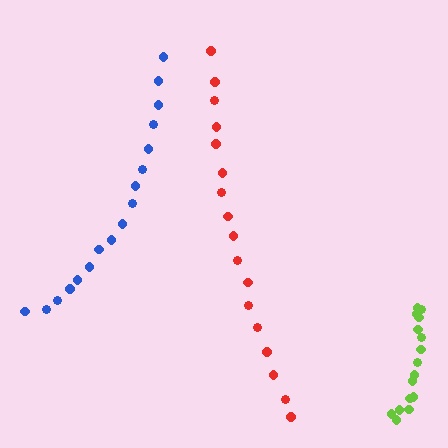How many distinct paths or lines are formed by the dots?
There are 3 distinct paths.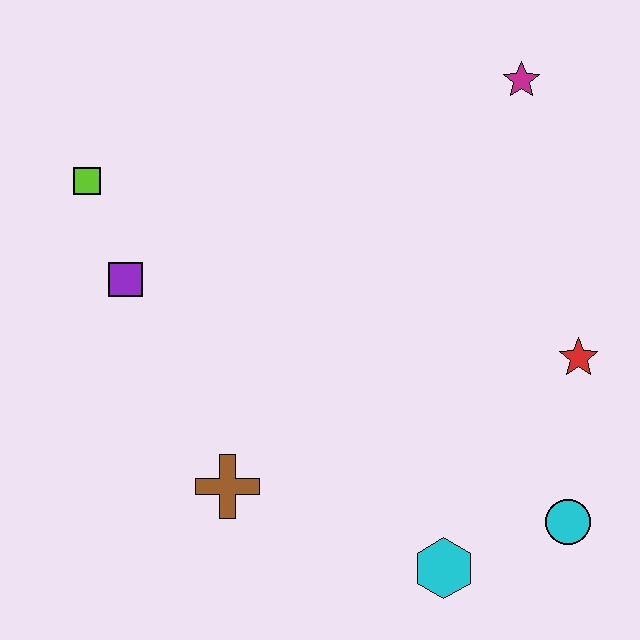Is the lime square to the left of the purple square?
Yes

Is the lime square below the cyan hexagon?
No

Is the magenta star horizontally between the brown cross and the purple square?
No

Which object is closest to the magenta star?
The red star is closest to the magenta star.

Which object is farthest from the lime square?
The cyan circle is farthest from the lime square.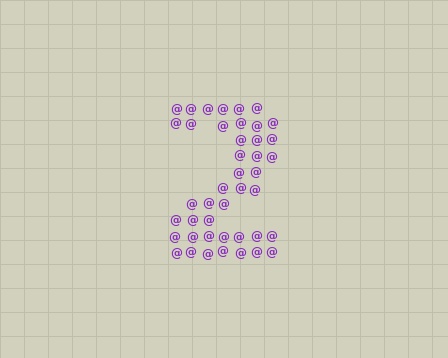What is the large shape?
The large shape is the digit 2.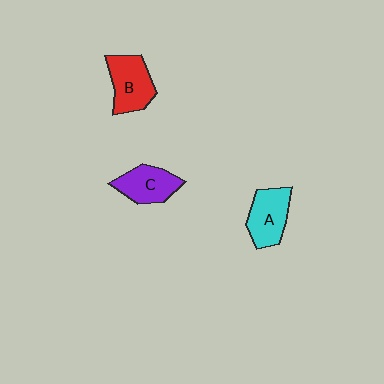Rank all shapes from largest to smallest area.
From largest to smallest: B (red), A (cyan), C (purple).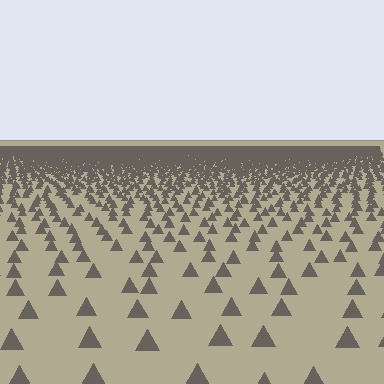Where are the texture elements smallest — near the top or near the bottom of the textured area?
Near the top.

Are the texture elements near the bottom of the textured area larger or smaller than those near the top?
Larger. Near the bottom, elements are closer to the viewer and appear at a bigger on-screen size.